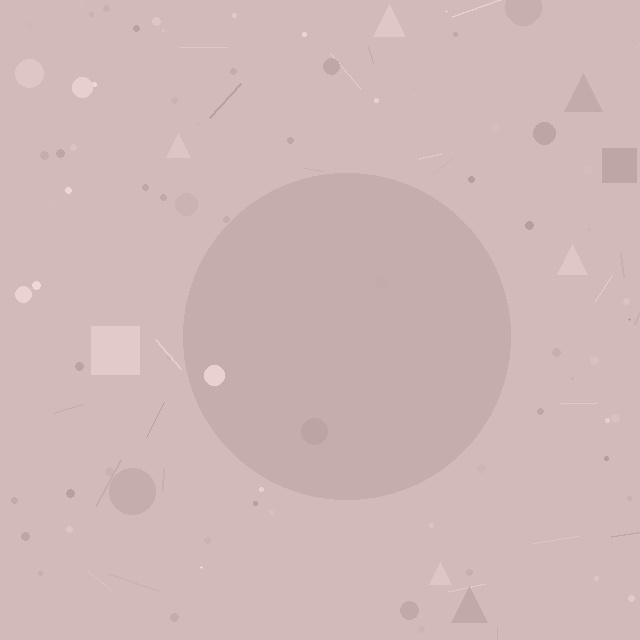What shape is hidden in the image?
A circle is hidden in the image.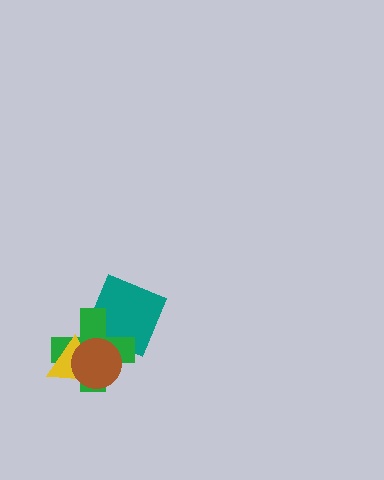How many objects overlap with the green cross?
3 objects overlap with the green cross.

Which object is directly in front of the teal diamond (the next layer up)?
The green cross is directly in front of the teal diamond.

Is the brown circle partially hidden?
No, no other shape covers it.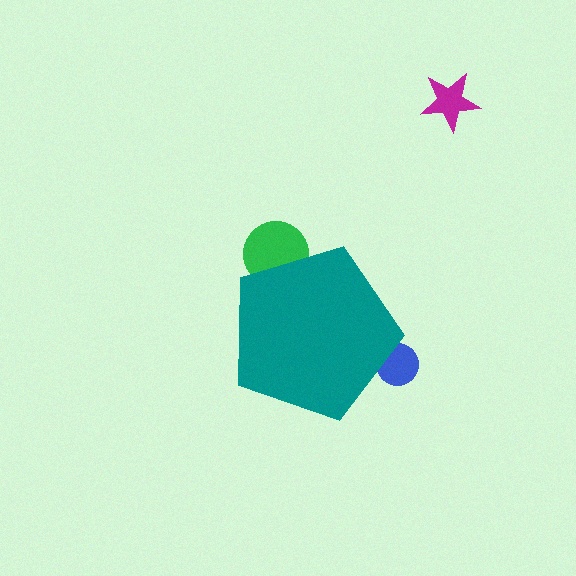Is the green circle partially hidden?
Yes, the green circle is partially hidden behind the teal pentagon.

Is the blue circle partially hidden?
Yes, the blue circle is partially hidden behind the teal pentagon.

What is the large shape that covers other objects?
A teal pentagon.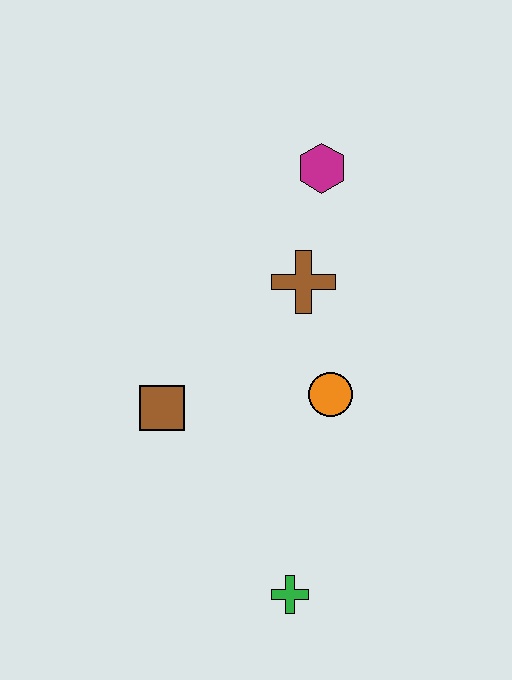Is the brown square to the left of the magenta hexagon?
Yes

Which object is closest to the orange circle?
The brown cross is closest to the orange circle.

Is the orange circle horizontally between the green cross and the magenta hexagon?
No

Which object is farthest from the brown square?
The magenta hexagon is farthest from the brown square.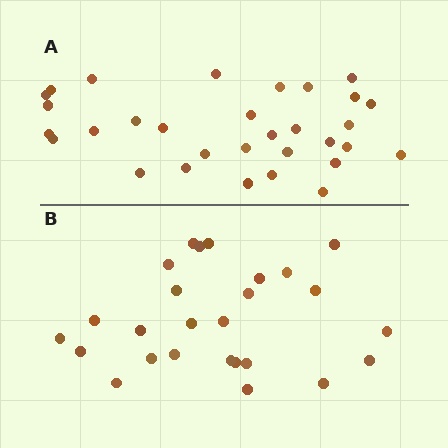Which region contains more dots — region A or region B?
Region A (the top region) has more dots.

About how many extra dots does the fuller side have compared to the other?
Region A has about 5 more dots than region B.